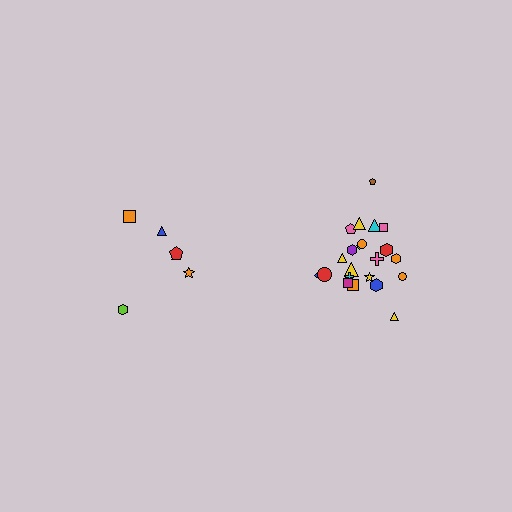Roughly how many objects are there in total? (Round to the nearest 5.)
Roughly 30 objects in total.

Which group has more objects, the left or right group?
The right group.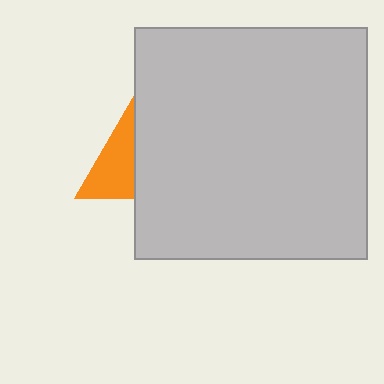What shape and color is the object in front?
The object in front is a light gray square.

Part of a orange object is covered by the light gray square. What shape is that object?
It is a triangle.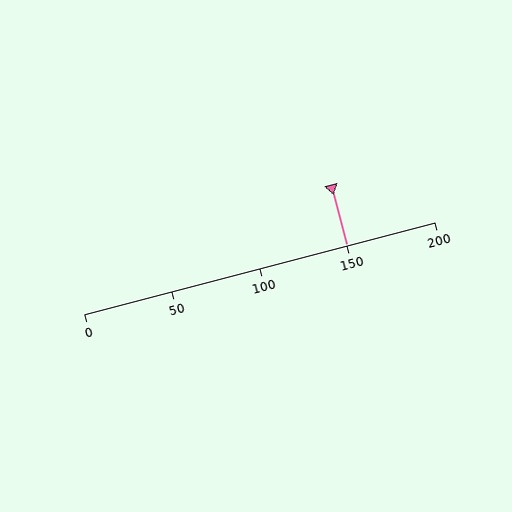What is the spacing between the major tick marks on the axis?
The major ticks are spaced 50 apart.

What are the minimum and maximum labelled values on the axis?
The axis runs from 0 to 200.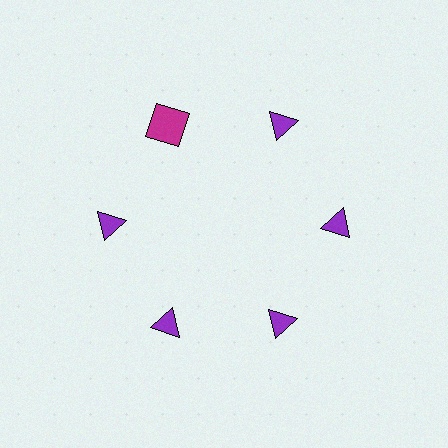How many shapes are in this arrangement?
There are 6 shapes arranged in a ring pattern.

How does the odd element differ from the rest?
It differs in both color (magenta instead of purple) and shape (square instead of triangle).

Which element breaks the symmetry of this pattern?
The magenta square at roughly the 11 o'clock position breaks the symmetry. All other shapes are purple triangles.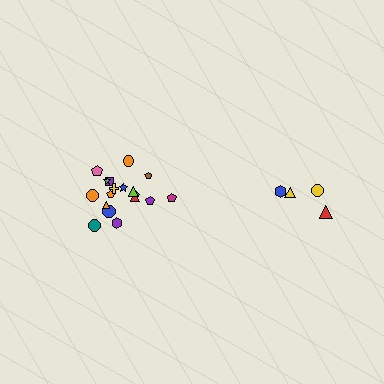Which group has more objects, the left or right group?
The left group.